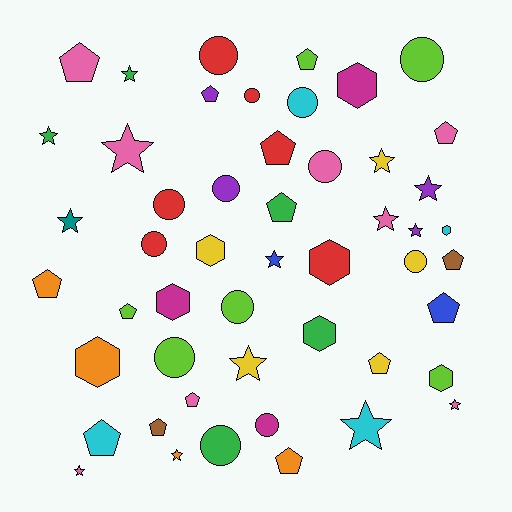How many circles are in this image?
There are 13 circles.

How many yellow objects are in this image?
There are 5 yellow objects.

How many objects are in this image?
There are 50 objects.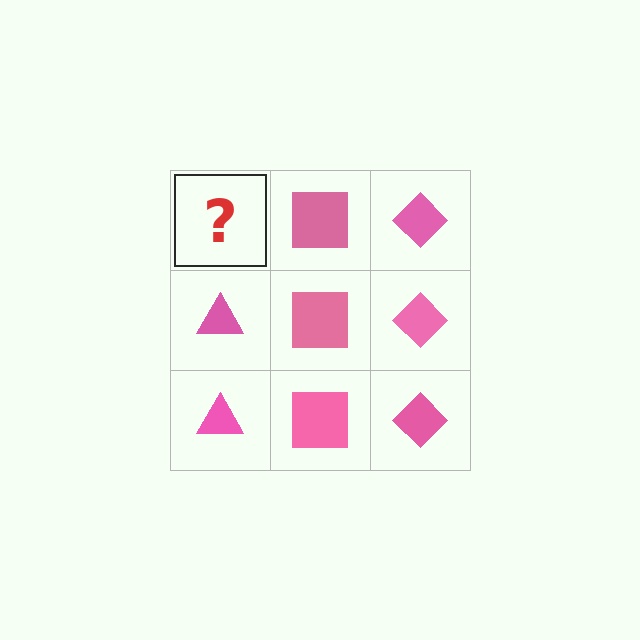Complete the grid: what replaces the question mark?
The question mark should be replaced with a pink triangle.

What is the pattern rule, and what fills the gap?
The rule is that each column has a consistent shape. The gap should be filled with a pink triangle.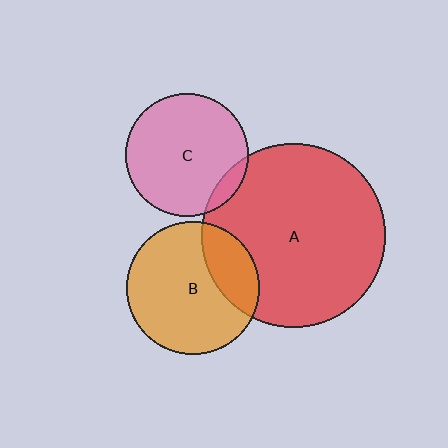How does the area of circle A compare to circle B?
Approximately 1.9 times.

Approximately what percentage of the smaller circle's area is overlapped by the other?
Approximately 10%.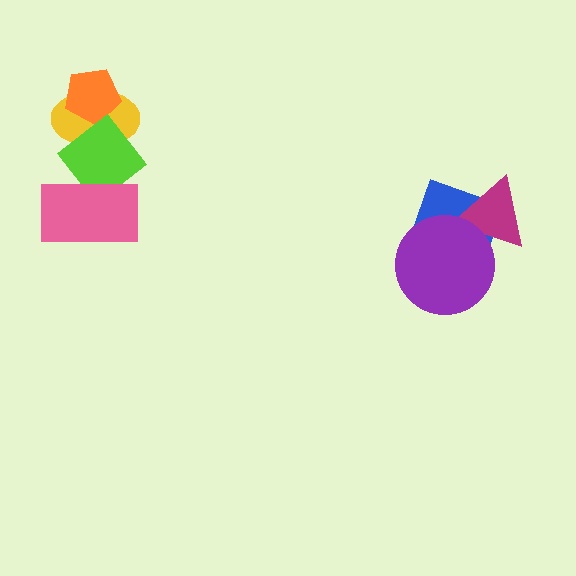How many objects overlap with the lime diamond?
3 objects overlap with the lime diamond.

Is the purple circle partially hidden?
No, no other shape covers it.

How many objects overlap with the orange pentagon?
2 objects overlap with the orange pentagon.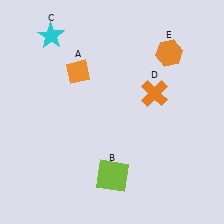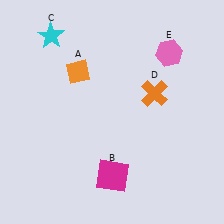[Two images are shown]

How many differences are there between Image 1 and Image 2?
There are 2 differences between the two images.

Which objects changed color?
B changed from lime to magenta. E changed from orange to pink.